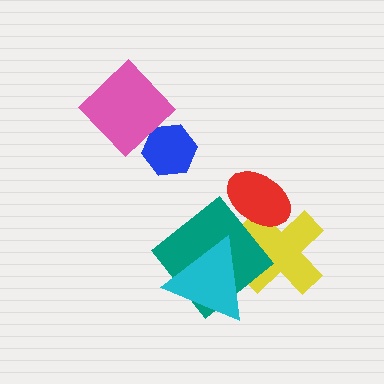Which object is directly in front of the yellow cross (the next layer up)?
The teal diamond is directly in front of the yellow cross.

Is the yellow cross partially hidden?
Yes, it is partially covered by another shape.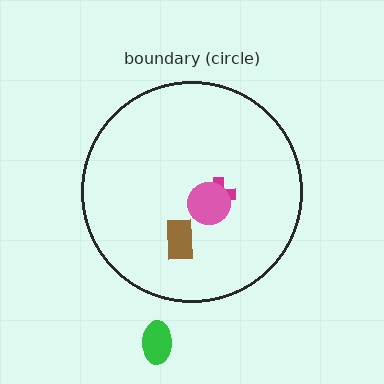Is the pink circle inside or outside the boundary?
Inside.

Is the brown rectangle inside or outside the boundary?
Inside.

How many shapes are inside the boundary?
3 inside, 1 outside.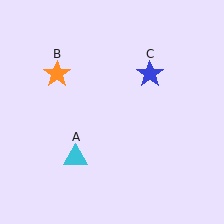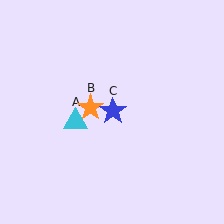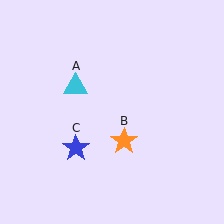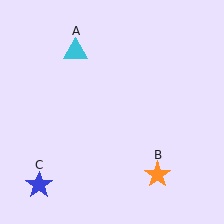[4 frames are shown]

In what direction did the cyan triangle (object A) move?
The cyan triangle (object A) moved up.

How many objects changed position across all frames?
3 objects changed position: cyan triangle (object A), orange star (object B), blue star (object C).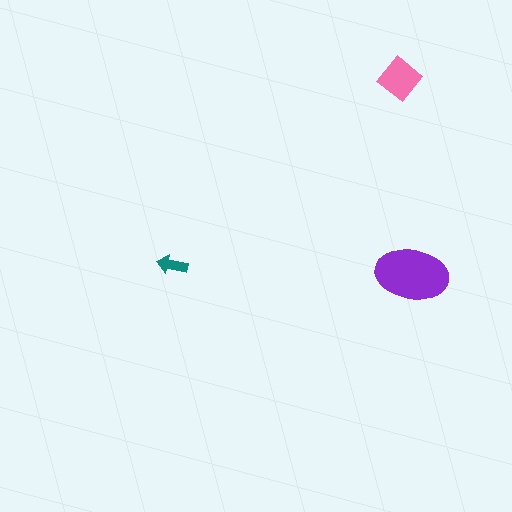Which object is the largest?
The purple ellipse.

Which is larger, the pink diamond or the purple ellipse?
The purple ellipse.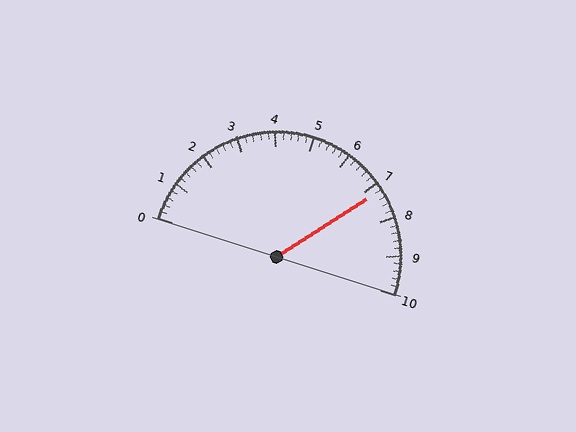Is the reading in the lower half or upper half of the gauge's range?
The reading is in the upper half of the range (0 to 10).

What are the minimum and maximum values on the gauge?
The gauge ranges from 0 to 10.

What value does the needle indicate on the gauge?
The needle indicates approximately 7.2.